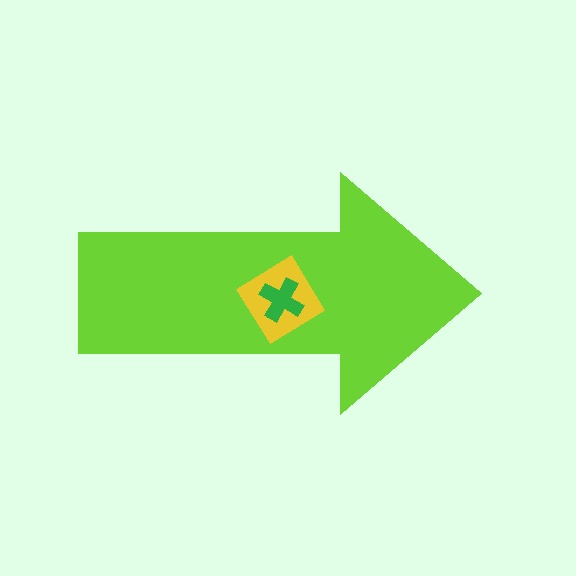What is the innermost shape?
The green cross.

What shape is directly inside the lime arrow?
The yellow diamond.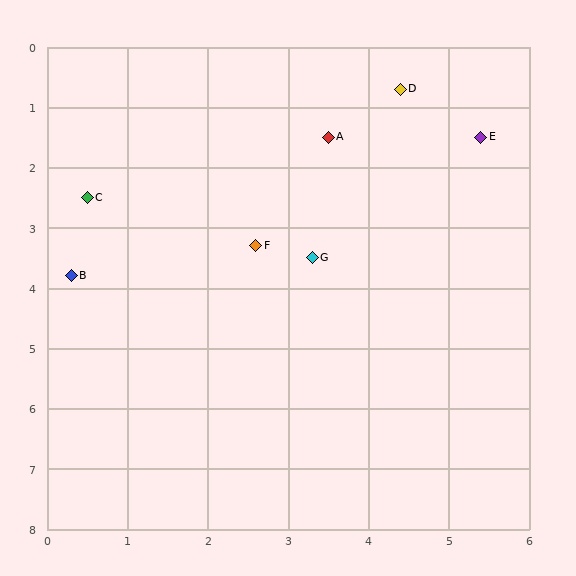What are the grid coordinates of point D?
Point D is at approximately (4.4, 0.7).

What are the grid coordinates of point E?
Point E is at approximately (5.4, 1.5).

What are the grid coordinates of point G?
Point G is at approximately (3.3, 3.5).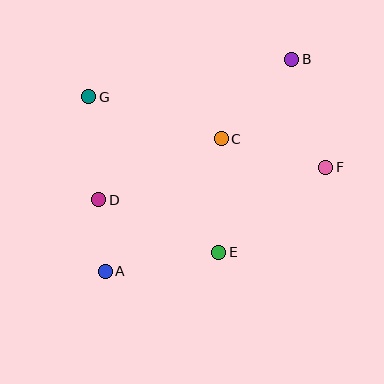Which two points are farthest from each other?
Points A and B are farthest from each other.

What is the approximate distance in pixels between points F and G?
The distance between F and G is approximately 247 pixels.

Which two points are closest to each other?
Points A and D are closest to each other.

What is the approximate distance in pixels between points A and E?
The distance between A and E is approximately 115 pixels.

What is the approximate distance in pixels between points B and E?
The distance between B and E is approximately 207 pixels.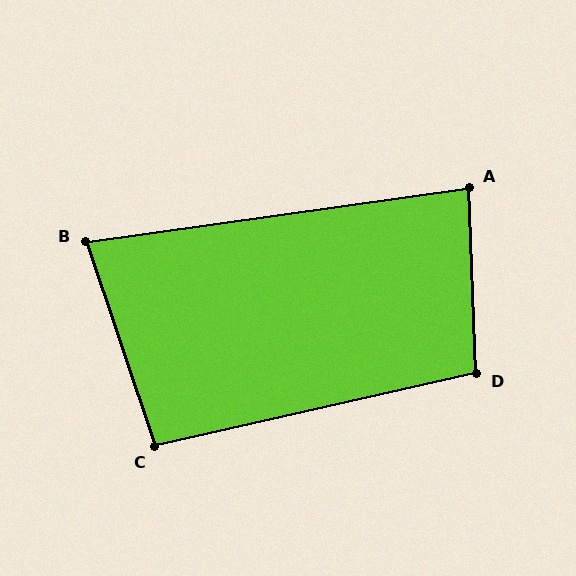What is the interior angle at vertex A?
Approximately 84 degrees (acute).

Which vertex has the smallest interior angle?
B, at approximately 80 degrees.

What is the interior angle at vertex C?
Approximately 96 degrees (obtuse).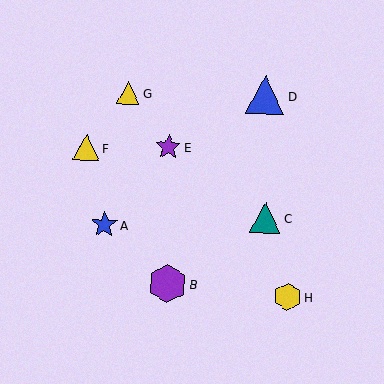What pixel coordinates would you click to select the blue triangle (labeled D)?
Click at (266, 95) to select the blue triangle D.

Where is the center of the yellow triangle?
The center of the yellow triangle is at (86, 148).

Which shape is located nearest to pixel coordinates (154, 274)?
The purple hexagon (labeled B) at (167, 284) is nearest to that location.